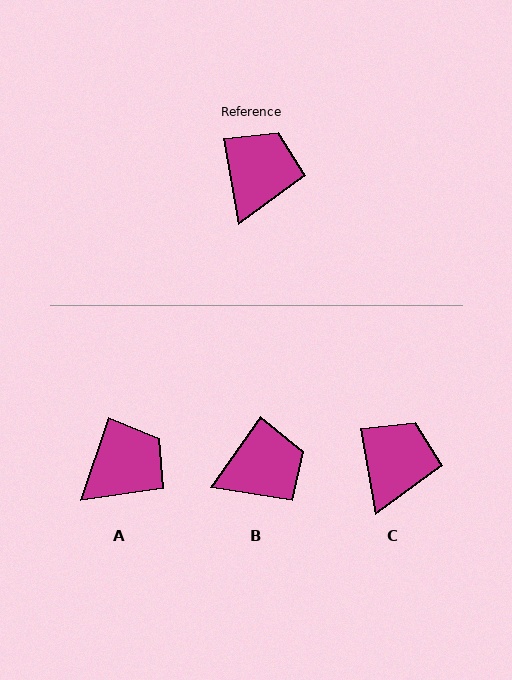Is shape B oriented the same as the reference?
No, it is off by about 45 degrees.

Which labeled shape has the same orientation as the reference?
C.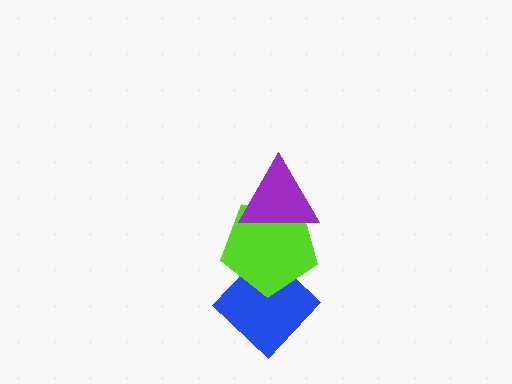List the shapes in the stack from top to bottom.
From top to bottom: the purple triangle, the lime pentagon, the blue diamond.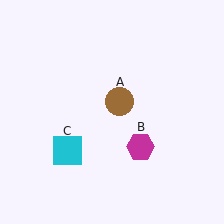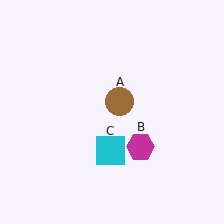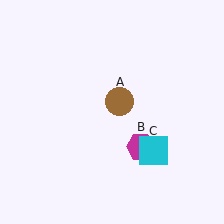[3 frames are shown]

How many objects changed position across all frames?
1 object changed position: cyan square (object C).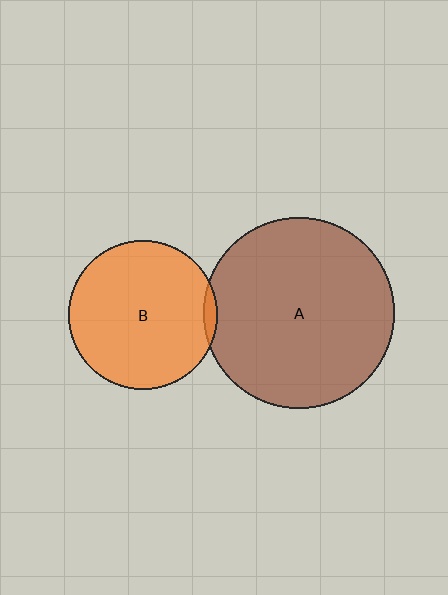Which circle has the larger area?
Circle A (brown).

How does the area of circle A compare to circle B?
Approximately 1.6 times.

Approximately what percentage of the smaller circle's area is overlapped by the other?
Approximately 5%.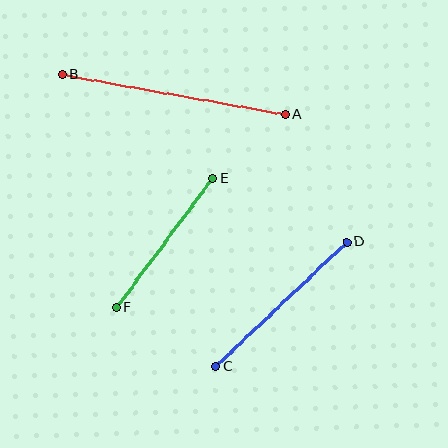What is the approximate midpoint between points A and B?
The midpoint is at approximately (174, 95) pixels.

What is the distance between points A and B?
The distance is approximately 227 pixels.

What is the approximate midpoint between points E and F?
The midpoint is at approximately (164, 243) pixels.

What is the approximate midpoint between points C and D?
The midpoint is at approximately (281, 304) pixels.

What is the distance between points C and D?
The distance is approximately 181 pixels.